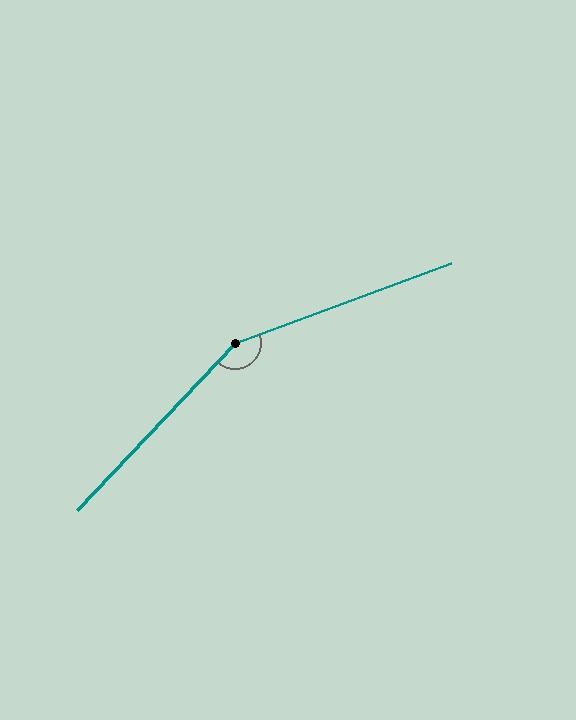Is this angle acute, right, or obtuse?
It is obtuse.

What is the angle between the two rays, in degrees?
Approximately 153 degrees.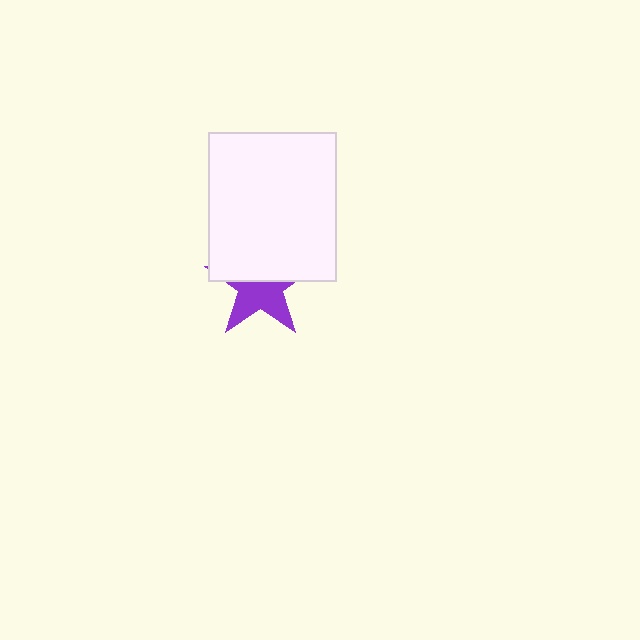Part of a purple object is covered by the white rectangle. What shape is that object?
It is a star.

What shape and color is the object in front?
The object in front is a white rectangle.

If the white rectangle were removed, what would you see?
You would see the complete purple star.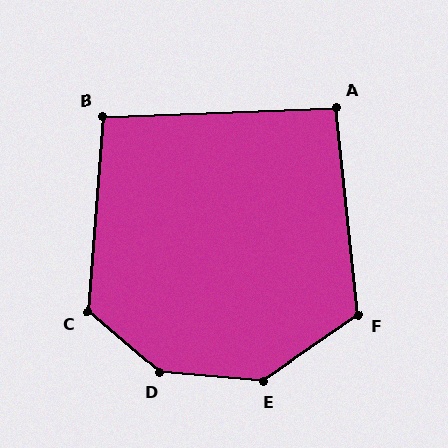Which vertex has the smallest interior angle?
A, at approximately 94 degrees.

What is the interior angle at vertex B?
Approximately 97 degrees (obtuse).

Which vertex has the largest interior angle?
D, at approximately 145 degrees.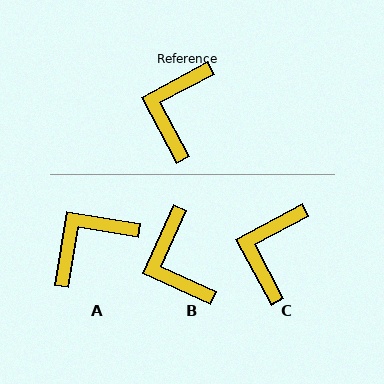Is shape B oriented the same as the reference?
No, it is off by about 38 degrees.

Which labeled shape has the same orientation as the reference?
C.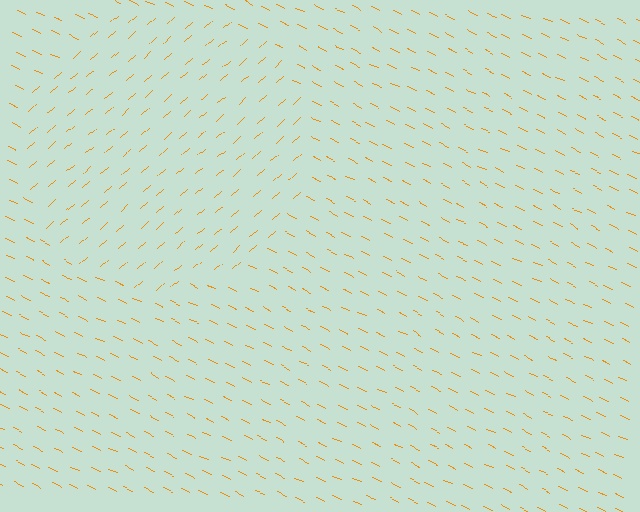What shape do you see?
I see a circle.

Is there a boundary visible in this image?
Yes, there is a texture boundary formed by a change in line orientation.